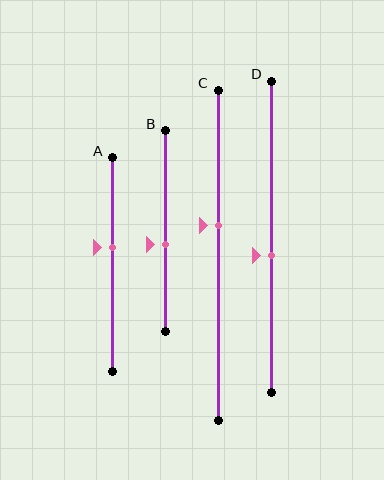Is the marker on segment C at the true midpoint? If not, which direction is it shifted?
No, the marker on segment C is shifted upward by about 9% of the segment length.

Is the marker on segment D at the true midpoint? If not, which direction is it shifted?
No, the marker on segment D is shifted downward by about 6% of the segment length.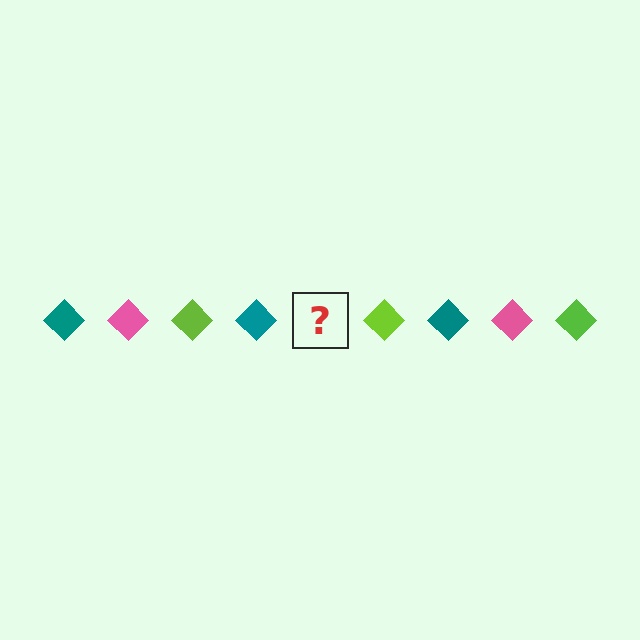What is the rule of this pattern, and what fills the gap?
The rule is that the pattern cycles through teal, pink, lime diamonds. The gap should be filled with a pink diamond.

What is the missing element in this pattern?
The missing element is a pink diamond.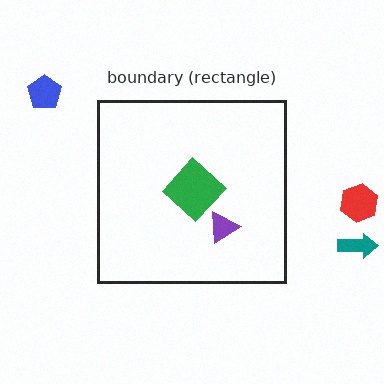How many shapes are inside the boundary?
2 inside, 3 outside.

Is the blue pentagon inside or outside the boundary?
Outside.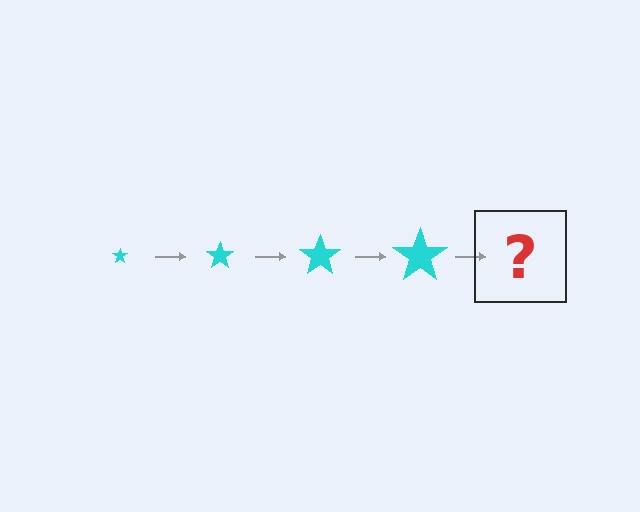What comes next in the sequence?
The next element should be a cyan star, larger than the previous one.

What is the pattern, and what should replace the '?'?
The pattern is that the star gets progressively larger each step. The '?' should be a cyan star, larger than the previous one.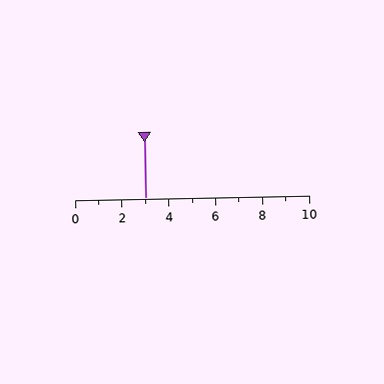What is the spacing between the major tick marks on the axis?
The major ticks are spaced 2 apart.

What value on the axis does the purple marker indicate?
The marker indicates approximately 3.